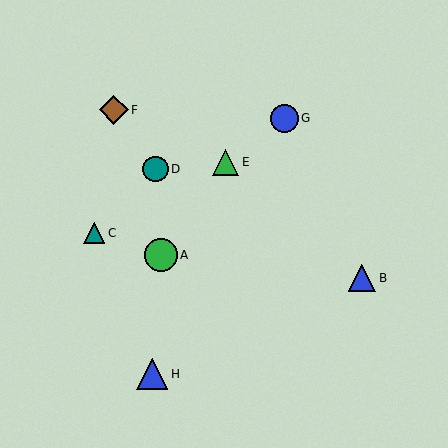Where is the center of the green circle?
The center of the green circle is at (161, 255).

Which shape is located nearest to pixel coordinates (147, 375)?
The blue triangle (labeled H) at (152, 374) is nearest to that location.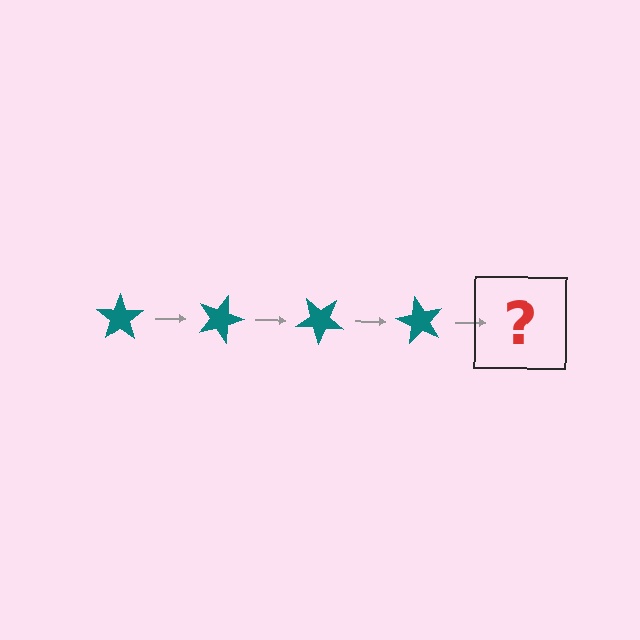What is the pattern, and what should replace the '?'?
The pattern is that the star rotates 20 degrees each step. The '?' should be a teal star rotated 80 degrees.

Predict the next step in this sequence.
The next step is a teal star rotated 80 degrees.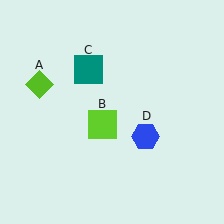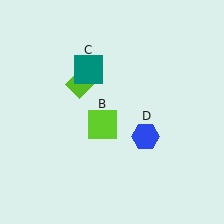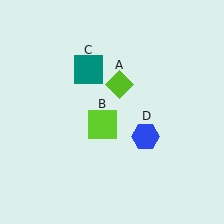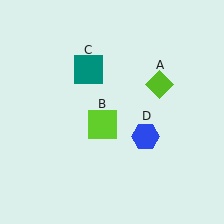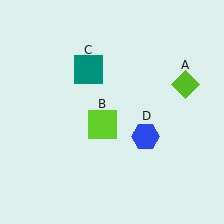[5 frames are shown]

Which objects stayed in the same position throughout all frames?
Lime square (object B) and teal square (object C) and blue hexagon (object D) remained stationary.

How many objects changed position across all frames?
1 object changed position: lime diamond (object A).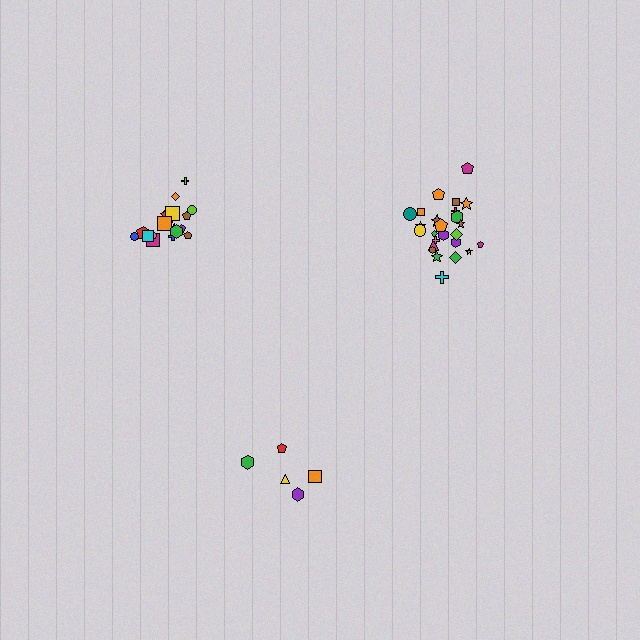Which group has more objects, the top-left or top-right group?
The top-right group.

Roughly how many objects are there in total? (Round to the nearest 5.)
Roughly 50 objects in total.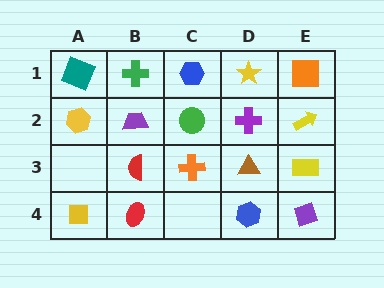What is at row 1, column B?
A green cross.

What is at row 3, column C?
An orange cross.